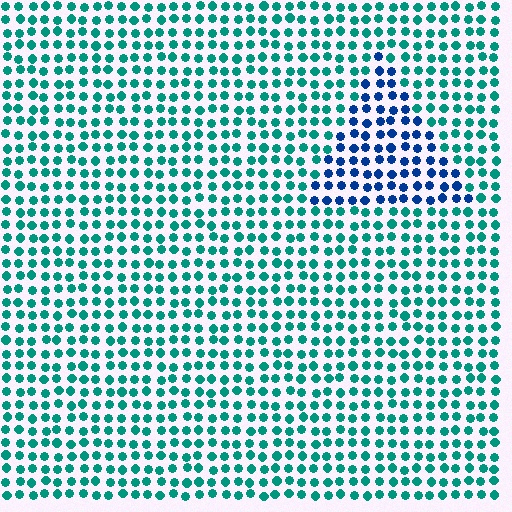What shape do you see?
I see a triangle.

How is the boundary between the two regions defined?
The boundary is defined purely by a slight shift in hue (about 47 degrees). Spacing, size, and orientation are identical on both sides.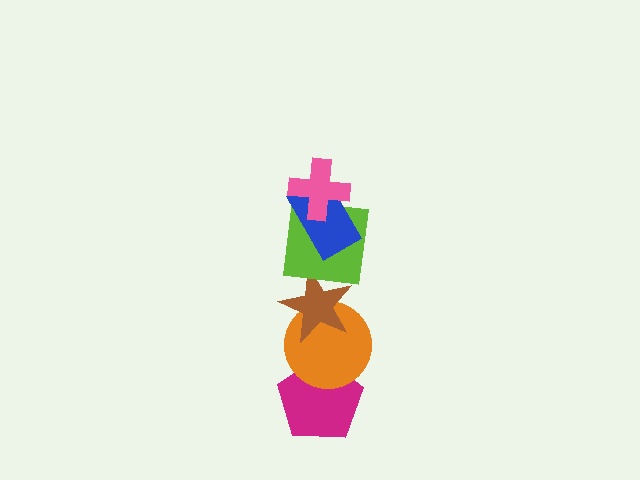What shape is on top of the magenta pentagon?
The orange circle is on top of the magenta pentagon.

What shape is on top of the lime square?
The blue rectangle is on top of the lime square.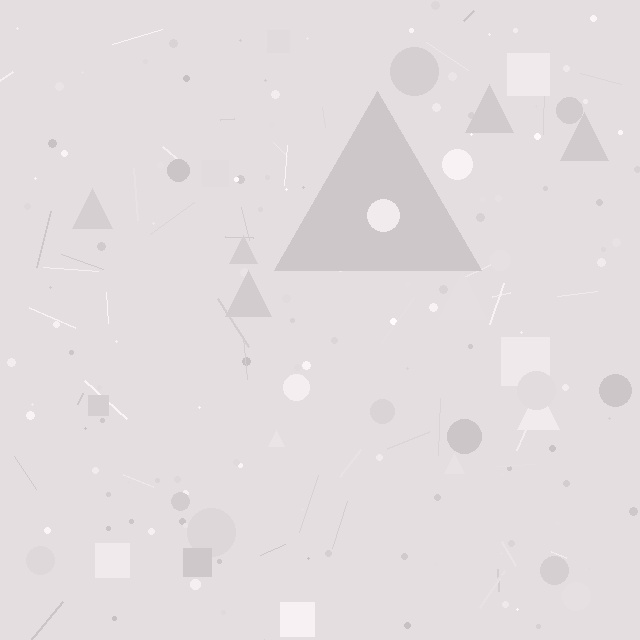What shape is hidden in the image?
A triangle is hidden in the image.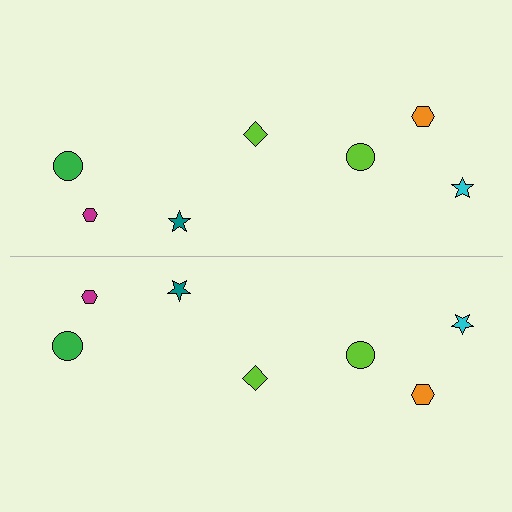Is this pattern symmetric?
Yes, this pattern has bilateral (reflection) symmetry.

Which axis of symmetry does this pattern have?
The pattern has a horizontal axis of symmetry running through the center of the image.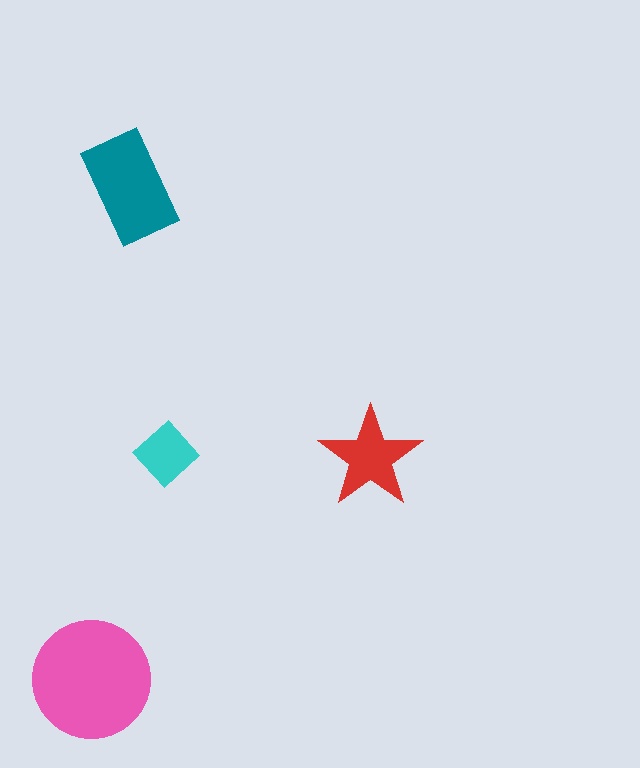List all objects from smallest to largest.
The cyan diamond, the red star, the teal rectangle, the pink circle.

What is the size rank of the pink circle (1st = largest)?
1st.